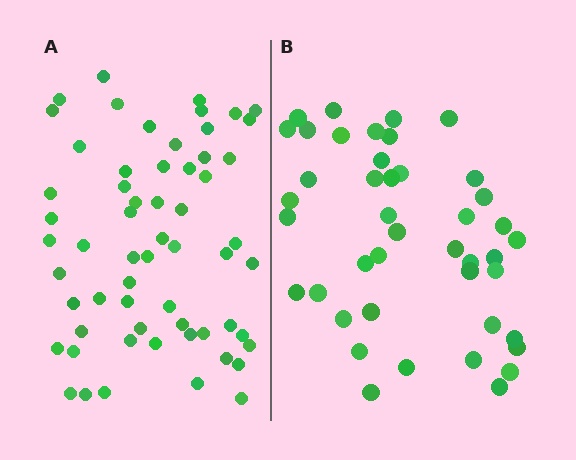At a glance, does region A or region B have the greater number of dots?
Region A (the left region) has more dots.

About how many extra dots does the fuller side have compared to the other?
Region A has approximately 15 more dots than region B.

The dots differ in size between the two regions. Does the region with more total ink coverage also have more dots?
No. Region B has more total ink coverage because its dots are larger, but region A actually contains more individual dots. Total area can be misleading — the number of items is what matters here.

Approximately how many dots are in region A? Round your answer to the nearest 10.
About 60 dots.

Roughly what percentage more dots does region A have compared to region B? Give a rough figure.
About 40% more.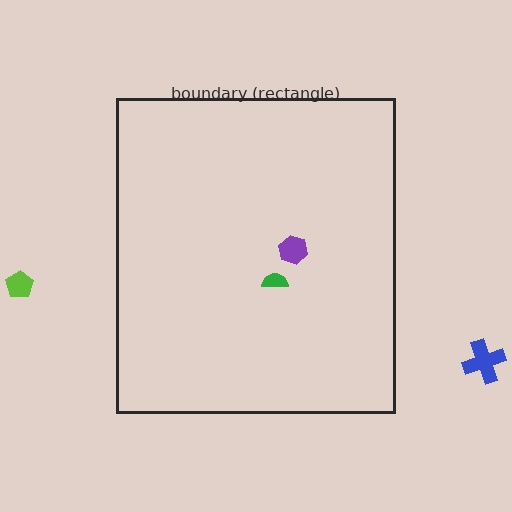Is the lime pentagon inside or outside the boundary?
Outside.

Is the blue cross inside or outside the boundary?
Outside.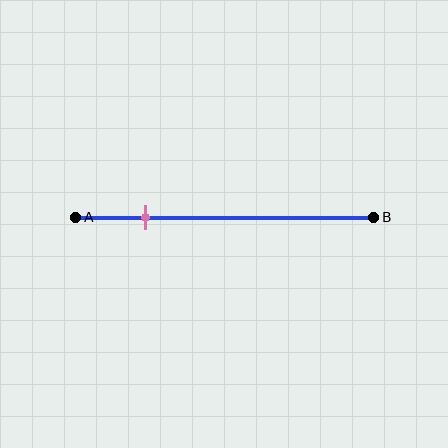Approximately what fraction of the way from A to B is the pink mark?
The pink mark is approximately 25% of the way from A to B.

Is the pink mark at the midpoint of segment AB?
No, the mark is at about 25% from A, not at the 50% midpoint.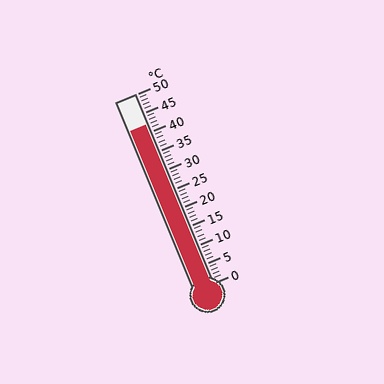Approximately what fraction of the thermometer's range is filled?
The thermometer is filled to approximately 85% of its range.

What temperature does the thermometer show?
The thermometer shows approximately 42°C.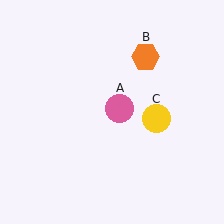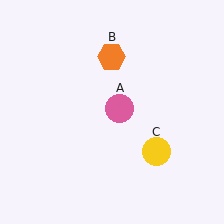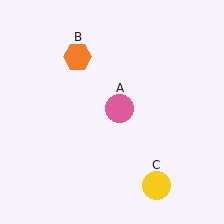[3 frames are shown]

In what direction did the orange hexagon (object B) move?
The orange hexagon (object B) moved left.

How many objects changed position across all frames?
2 objects changed position: orange hexagon (object B), yellow circle (object C).